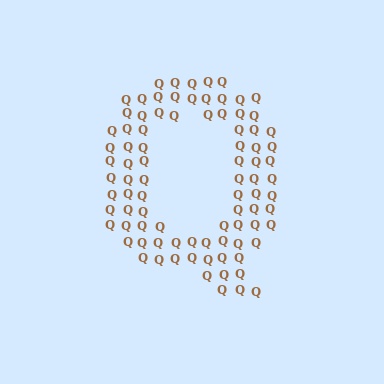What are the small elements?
The small elements are letter Q's.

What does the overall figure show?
The overall figure shows the letter Q.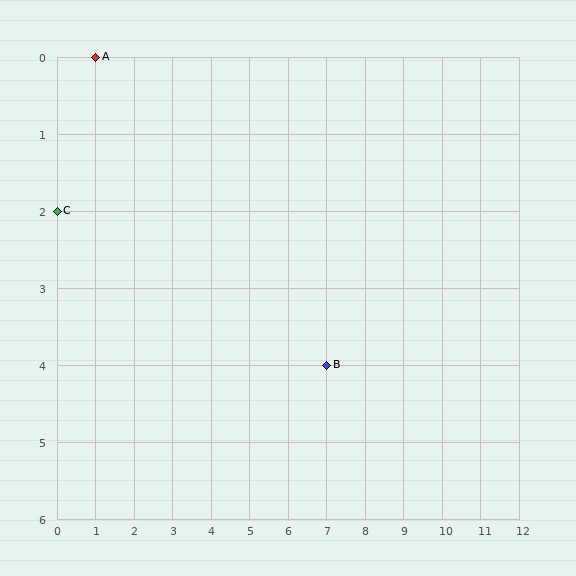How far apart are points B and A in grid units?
Points B and A are 6 columns and 4 rows apart (about 7.2 grid units diagonally).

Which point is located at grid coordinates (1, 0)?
Point A is at (1, 0).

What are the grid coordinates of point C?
Point C is at grid coordinates (0, 2).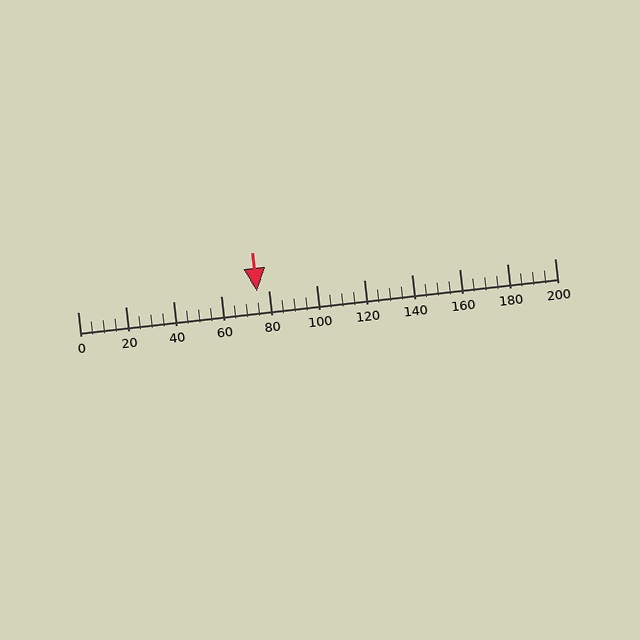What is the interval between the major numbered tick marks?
The major tick marks are spaced 20 units apart.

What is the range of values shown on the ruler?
The ruler shows values from 0 to 200.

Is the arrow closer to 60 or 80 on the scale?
The arrow is closer to 80.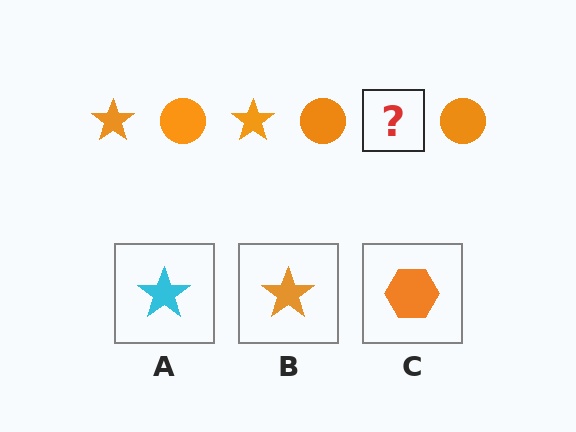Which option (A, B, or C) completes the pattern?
B.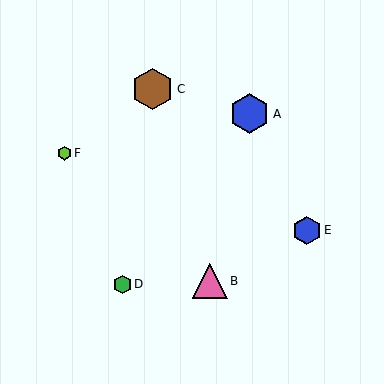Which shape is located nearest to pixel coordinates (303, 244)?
The blue hexagon (labeled E) at (307, 230) is nearest to that location.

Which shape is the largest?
The brown hexagon (labeled C) is the largest.